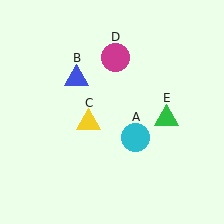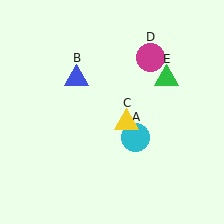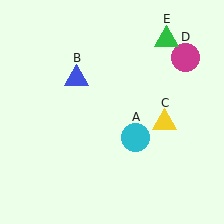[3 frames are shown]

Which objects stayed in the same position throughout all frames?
Cyan circle (object A) and blue triangle (object B) remained stationary.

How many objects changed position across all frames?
3 objects changed position: yellow triangle (object C), magenta circle (object D), green triangle (object E).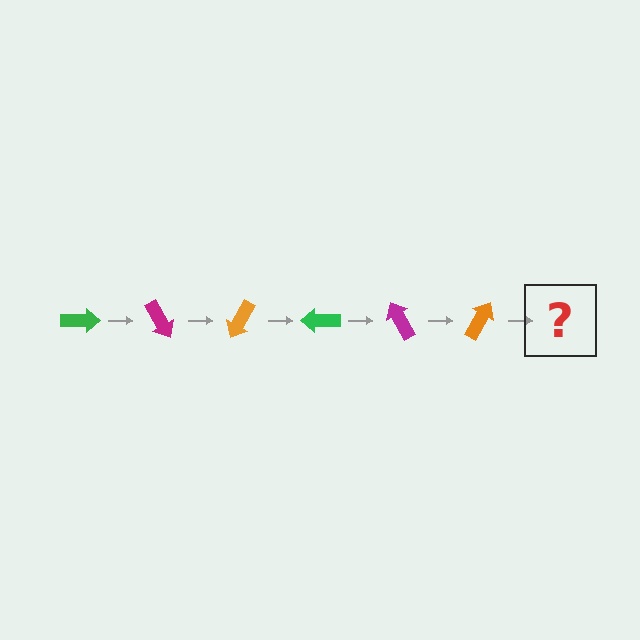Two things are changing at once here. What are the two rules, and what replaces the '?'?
The two rules are that it rotates 60 degrees each step and the color cycles through green, magenta, and orange. The '?' should be a green arrow, rotated 360 degrees from the start.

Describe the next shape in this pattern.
It should be a green arrow, rotated 360 degrees from the start.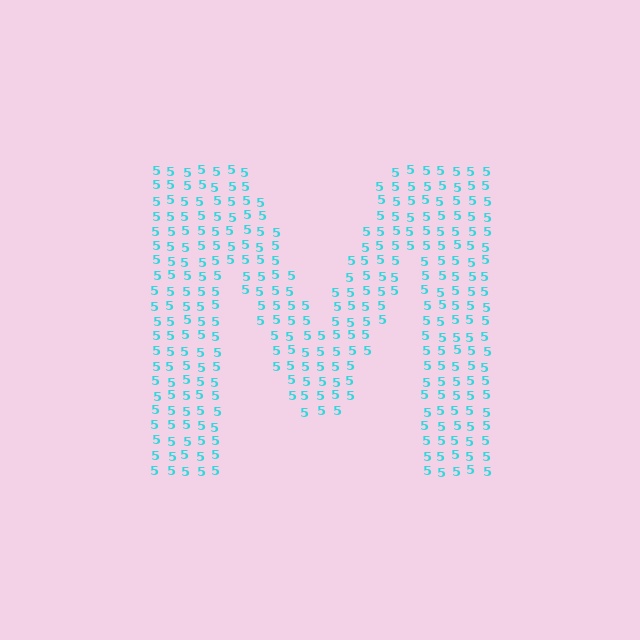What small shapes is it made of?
It is made of small digit 5's.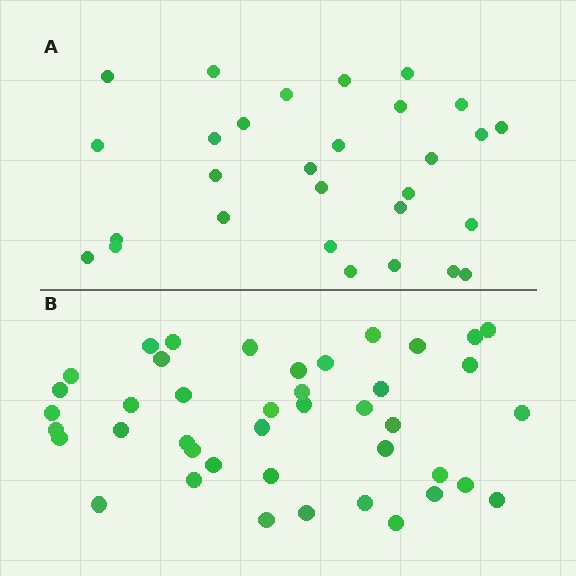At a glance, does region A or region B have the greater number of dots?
Region B (the bottom region) has more dots.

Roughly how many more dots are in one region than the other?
Region B has approximately 15 more dots than region A.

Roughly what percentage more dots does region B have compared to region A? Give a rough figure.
About 45% more.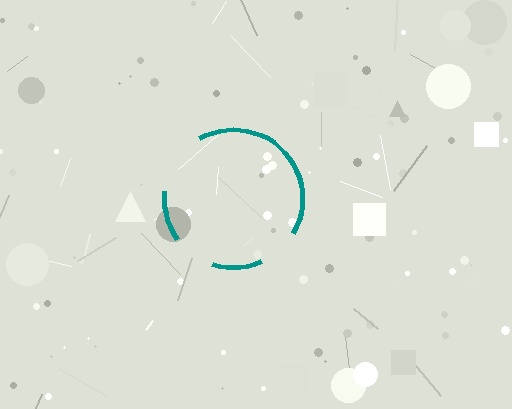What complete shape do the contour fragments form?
The contour fragments form a circle.